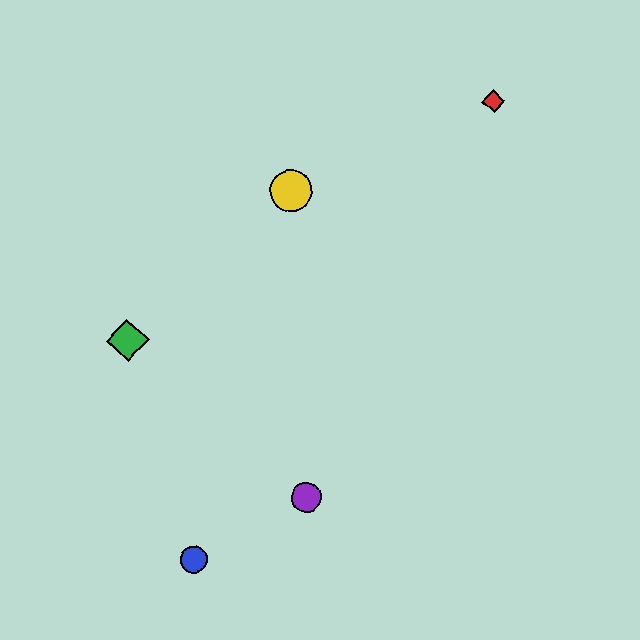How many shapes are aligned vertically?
2 shapes (the yellow circle, the purple circle) are aligned vertically.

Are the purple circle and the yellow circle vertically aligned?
Yes, both are at x≈307.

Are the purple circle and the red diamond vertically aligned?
No, the purple circle is at x≈307 and the red diamond is at x≈493.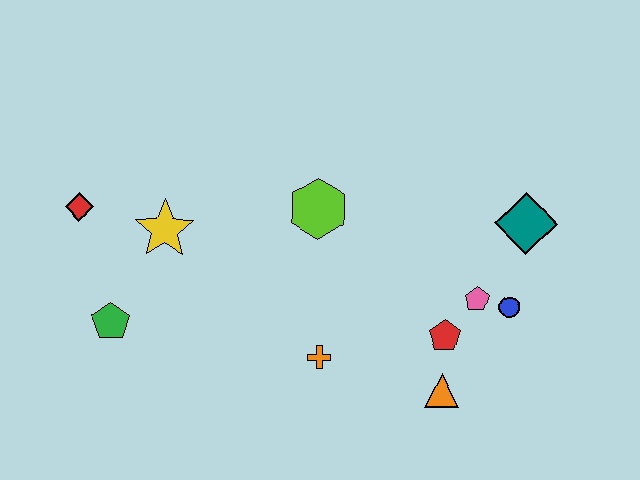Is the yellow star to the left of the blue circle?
Yes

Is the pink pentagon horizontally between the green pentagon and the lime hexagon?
No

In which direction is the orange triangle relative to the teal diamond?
The orange triangle is below the teal diamond.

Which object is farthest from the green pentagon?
The teal diamond is farthest from the green pentagon.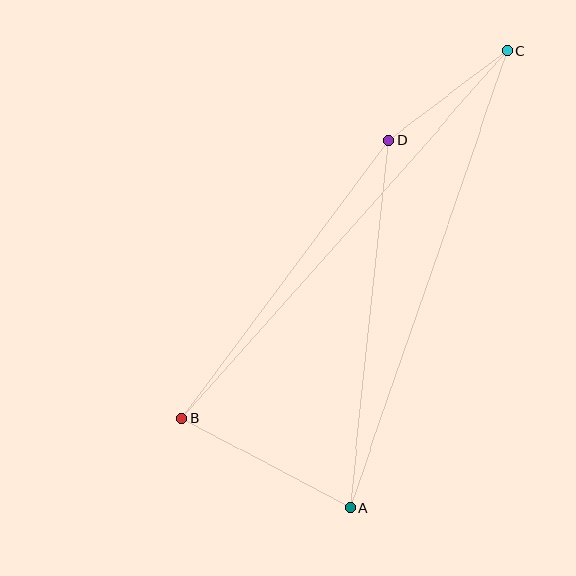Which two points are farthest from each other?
Points B and C are farthest from each other.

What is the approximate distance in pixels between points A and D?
The distance between A and D is approximately 370 pixels.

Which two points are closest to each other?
Points C and D are closest to each other.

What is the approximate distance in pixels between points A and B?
The distance between A and B is approximately 190 pixels.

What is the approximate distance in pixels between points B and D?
The distance between B and D is approximately 347 pixels.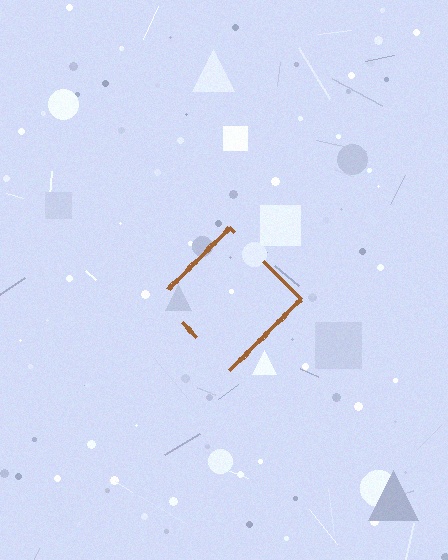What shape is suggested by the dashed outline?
The dashed outline suggests a diamond.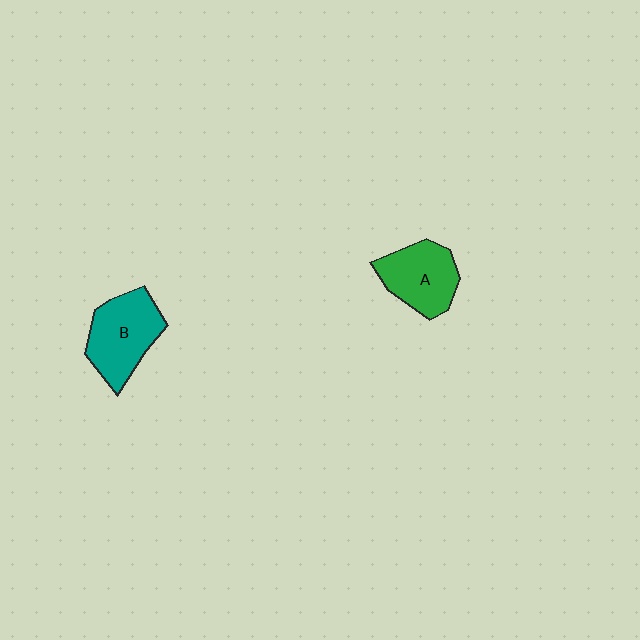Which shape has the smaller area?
Shape A (green).